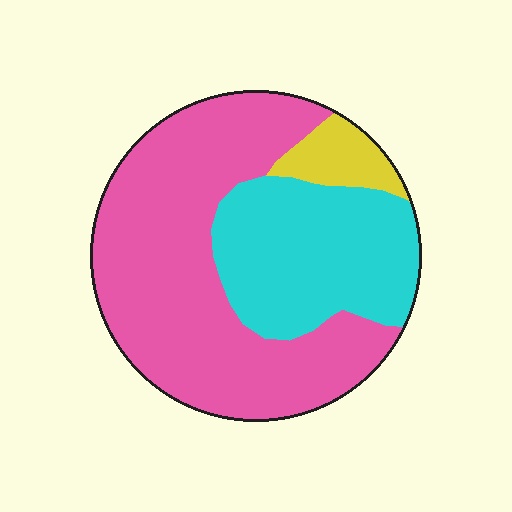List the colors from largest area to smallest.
From largest to smallest: pink, cyan, yellow.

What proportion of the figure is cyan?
Cyan takes up about one third (1/3) of the figure.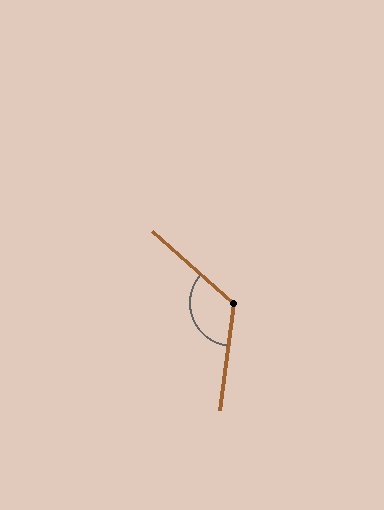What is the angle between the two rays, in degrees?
Approximately 124 degrees.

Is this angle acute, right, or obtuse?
It is obtuse.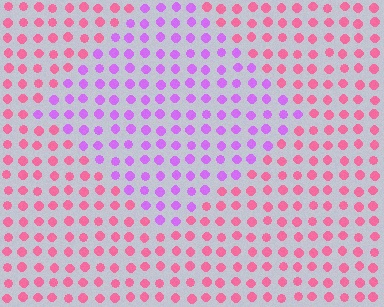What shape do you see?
I see a diamond.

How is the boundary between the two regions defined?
The boundary is defined purely by a slight shift in hue (about 52 degrees). Spacing, size, and orientation are identical on both sides.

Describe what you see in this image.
The image is filled with small pink elements in a uniform arrangement. A diamond-shaped region is visible where the elements are tinted to a slightly different hue, forming a subtle color boundary.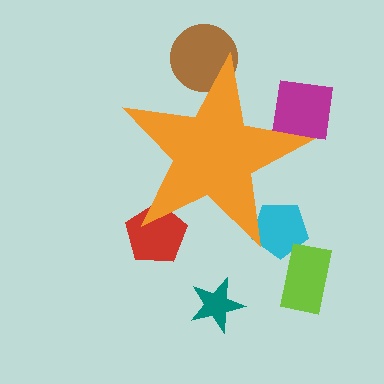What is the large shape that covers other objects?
An orange star.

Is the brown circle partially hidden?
Yes, the brown circle is partially hidden behind the orange star.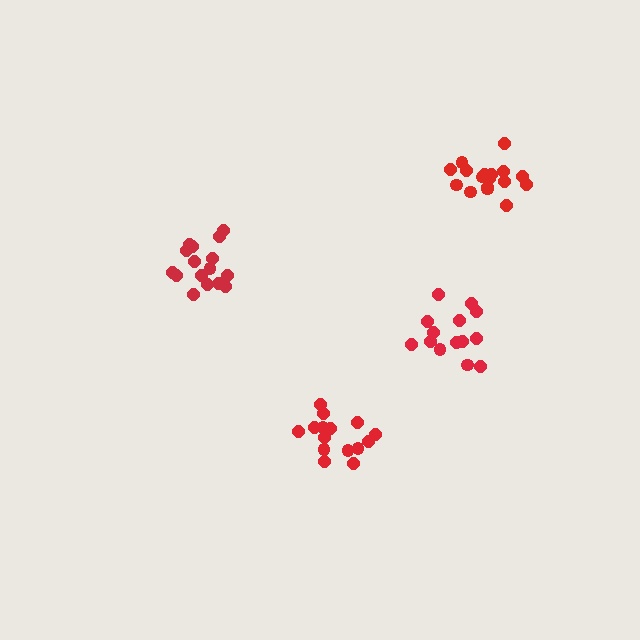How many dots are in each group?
Group 1: 17 dots, Group 2: 15 dots, Group 3: 14 dots, Group 4: 16 dots (62 total).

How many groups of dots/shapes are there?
There are 4 groups.